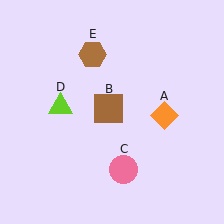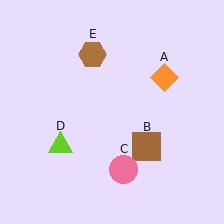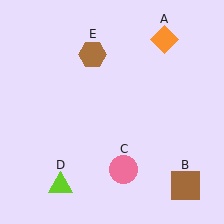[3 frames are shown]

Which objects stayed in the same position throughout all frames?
Pink circle (object C) and brown hexagon (object E) remained stationary.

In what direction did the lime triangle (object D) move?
The lime triangle (object D) moved down.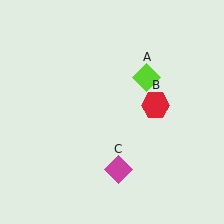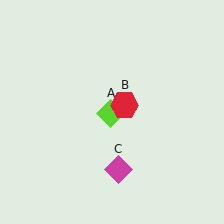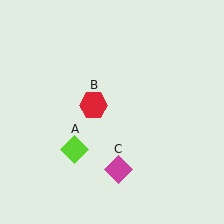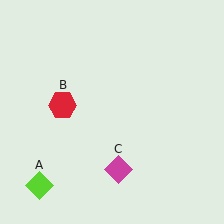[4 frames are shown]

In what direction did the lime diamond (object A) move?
The lime diamond (object A) moved down and to the left.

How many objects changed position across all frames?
2 objects changed position: lime diamond (object A), red hexagon (object B).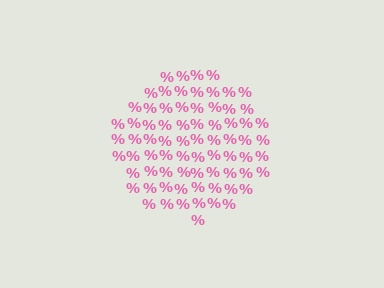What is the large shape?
The large shape is a circle.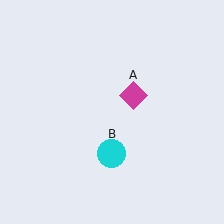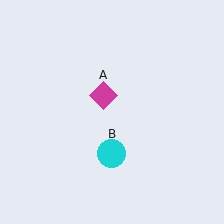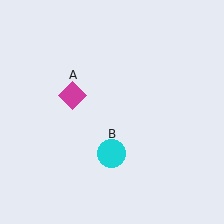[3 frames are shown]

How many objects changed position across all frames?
1 object changed position: magenta diamond (object A).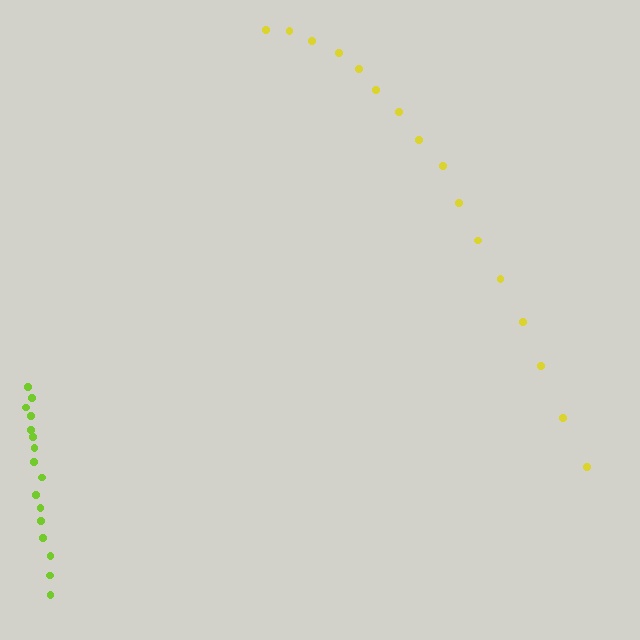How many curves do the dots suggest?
There are 2 distinct paths.